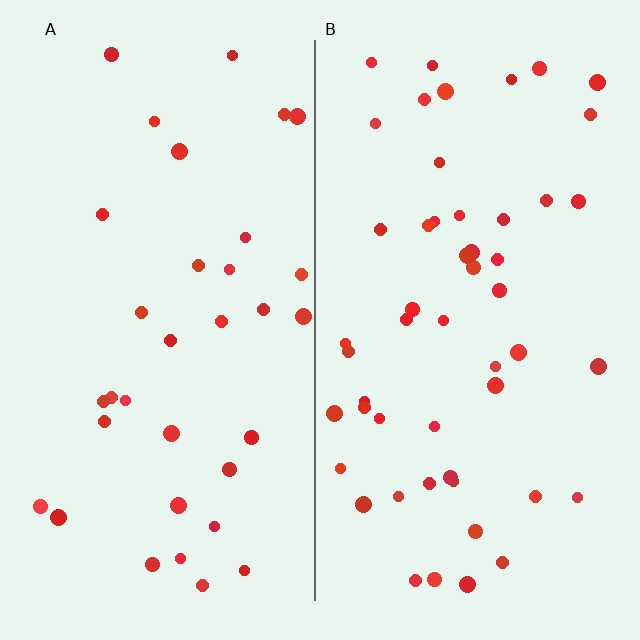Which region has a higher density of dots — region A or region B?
B (the right).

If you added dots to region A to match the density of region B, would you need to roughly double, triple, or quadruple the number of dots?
Approximately double.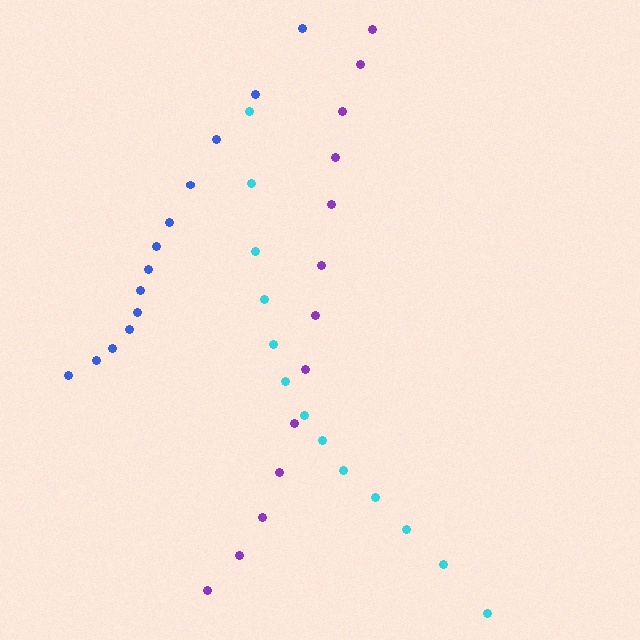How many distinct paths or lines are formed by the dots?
There are 3 distinct paths.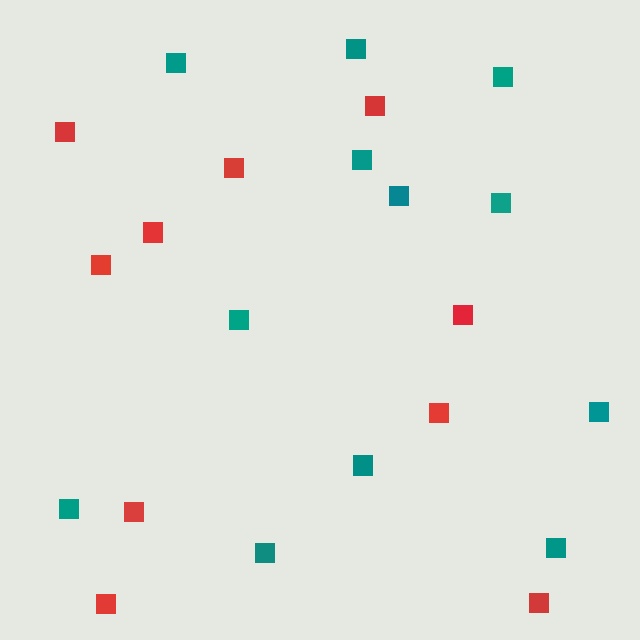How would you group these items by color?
There are 2 groups: one group of red squares (10) and one group of teal squares (12).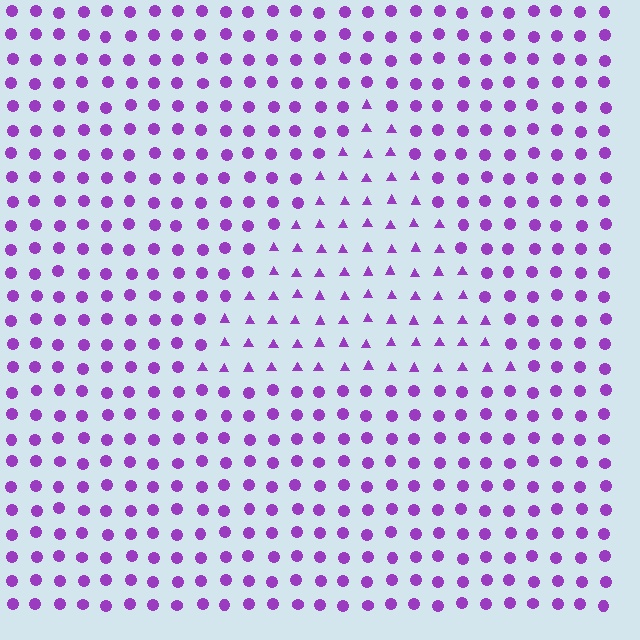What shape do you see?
I see a triangle.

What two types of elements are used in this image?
The image uses triangles inside the triangle region and circles outside it.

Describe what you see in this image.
The image is filled with small purple elements arranged in a uniform grid. A triangle-shaped region contains triangles, while the surrounding area contains circles. The boundary is defined purely by the change in element shape.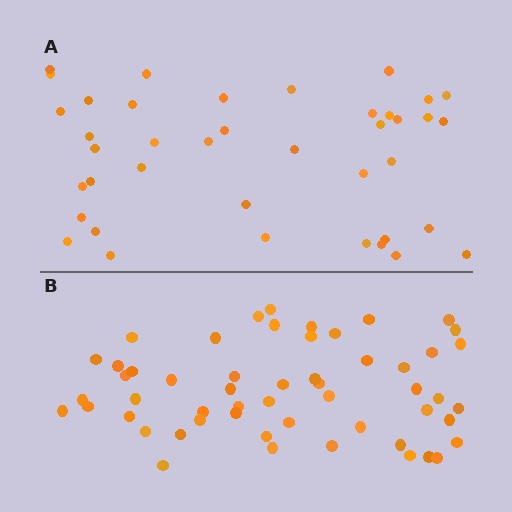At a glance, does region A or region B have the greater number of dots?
Region B (the bottom region) has more dots.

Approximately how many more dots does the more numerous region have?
Region B has approximately 15 more dots than region A.